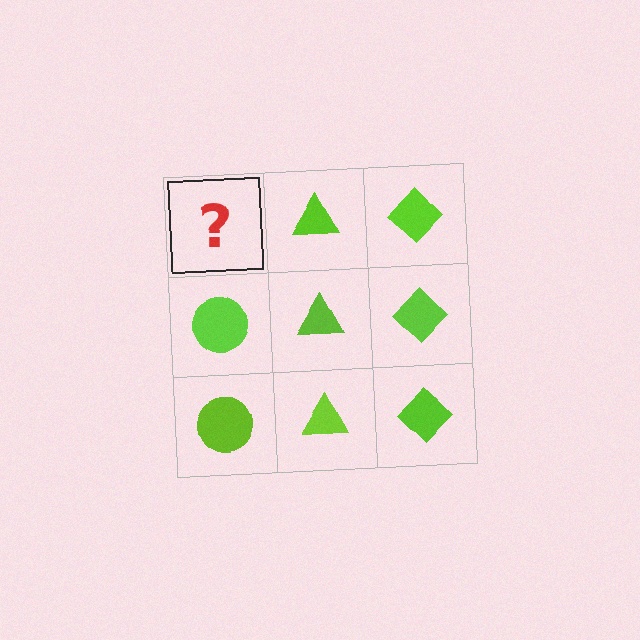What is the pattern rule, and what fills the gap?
The rule is that each column has a consistent shape. The gap should be filled with a lime circle.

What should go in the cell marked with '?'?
The missing cell should contain a lime circle.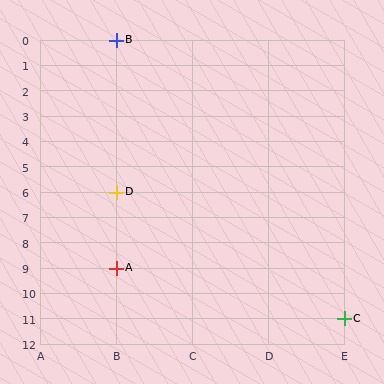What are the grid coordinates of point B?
Point B is at grid coordinates (B, 0).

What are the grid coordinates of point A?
Point A is at grid coordinates (B, 9).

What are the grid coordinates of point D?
Point D is at grid coordinates (B, 6).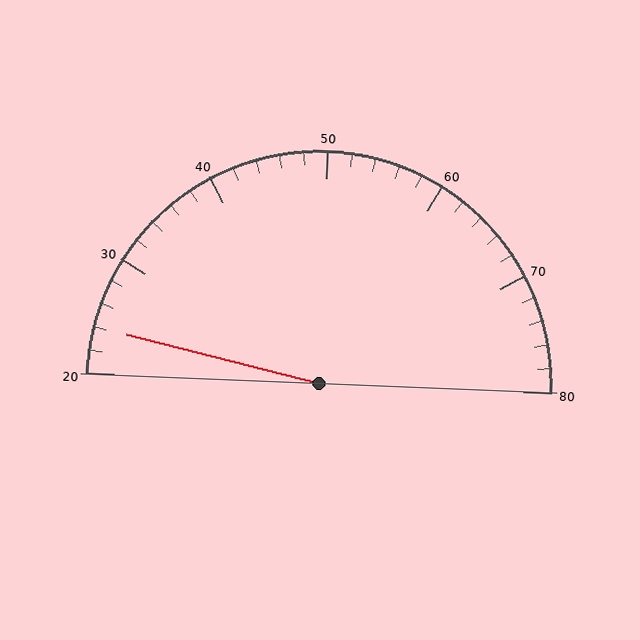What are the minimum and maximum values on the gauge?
The gauge ranges from 20 to 80.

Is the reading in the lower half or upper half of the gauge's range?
The reading is in the lower half of the range (20 to 80).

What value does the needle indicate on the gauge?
The needle indicates approximately 24.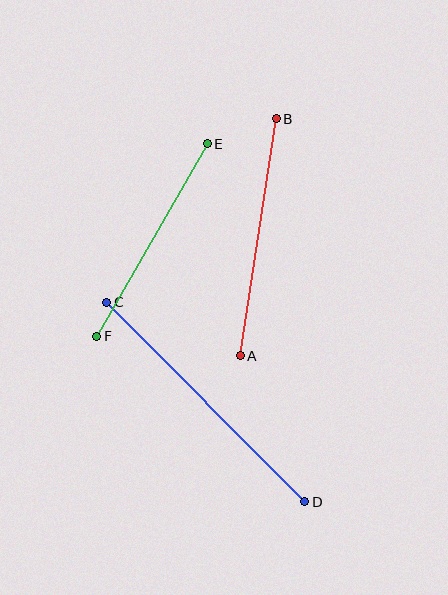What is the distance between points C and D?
The distance is approximately 282 pixels.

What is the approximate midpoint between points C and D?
The midpoint is at approximately (206, 402) pixels.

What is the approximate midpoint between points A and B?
The midpoint is at approximately (258, 237) pixels.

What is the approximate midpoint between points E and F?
The midpoint is at approximately (152, 240) pixels.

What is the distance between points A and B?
The distance is approximately 239 pixels.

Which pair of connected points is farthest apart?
Points C and D are farthest apart.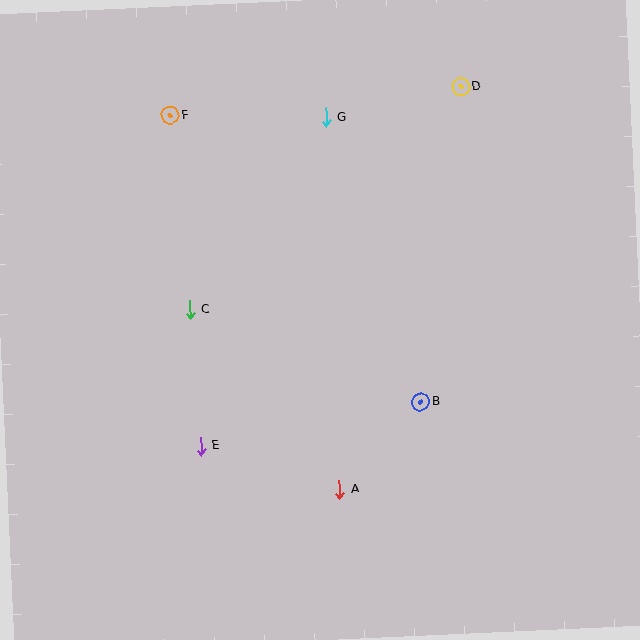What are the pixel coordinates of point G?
Point G is at (326, 117).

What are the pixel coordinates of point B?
Point B is at (421, 402).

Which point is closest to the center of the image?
Point B at (421, 402) is closest to the center.